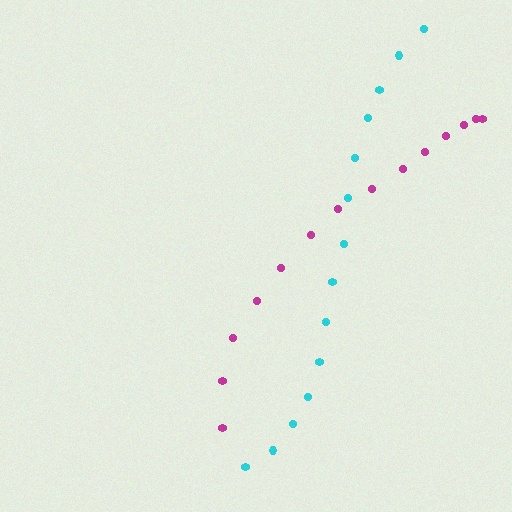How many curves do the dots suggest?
There are 2 distinct paths.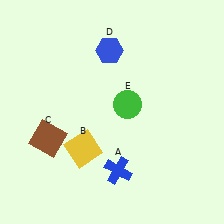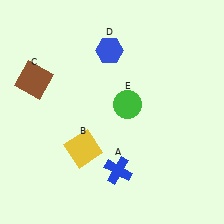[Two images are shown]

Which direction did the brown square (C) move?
The brown square (C) moved up.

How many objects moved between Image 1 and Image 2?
1 object moved between the two images.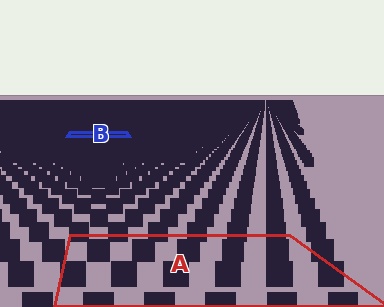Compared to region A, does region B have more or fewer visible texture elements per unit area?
Region B has more texture elements per unit area — they are packed more densely because it is farther away.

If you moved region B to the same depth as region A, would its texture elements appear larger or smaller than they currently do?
They would appear larger. At a closer depth, the same texture elements are projected at a bigger on-screen size.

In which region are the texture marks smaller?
The texture marks are smaller in region B, because it is farther away.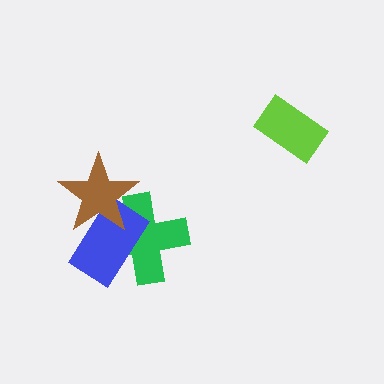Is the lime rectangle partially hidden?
No, no other shape covers it.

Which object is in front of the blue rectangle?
The brown star is in front of the blue rectangle.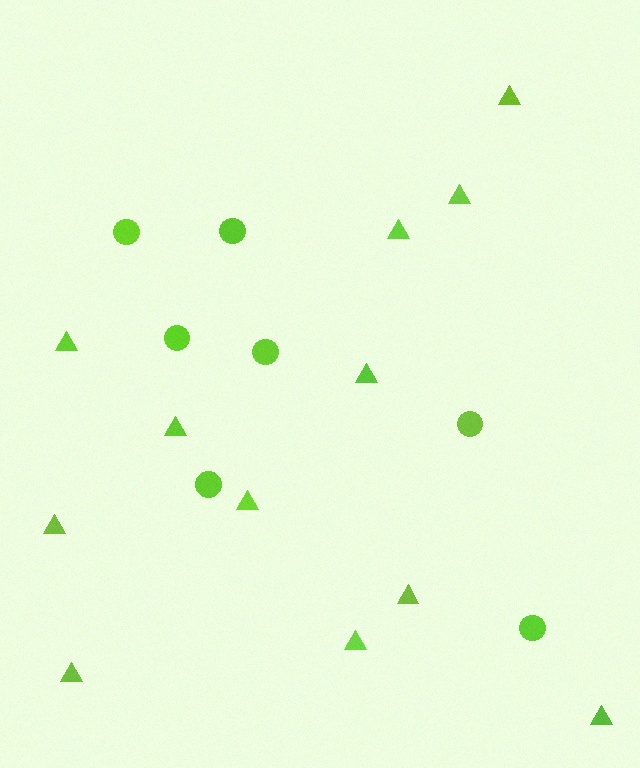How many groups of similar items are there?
There are 2 groups: one group of circles (7) and one group of triangles (12).